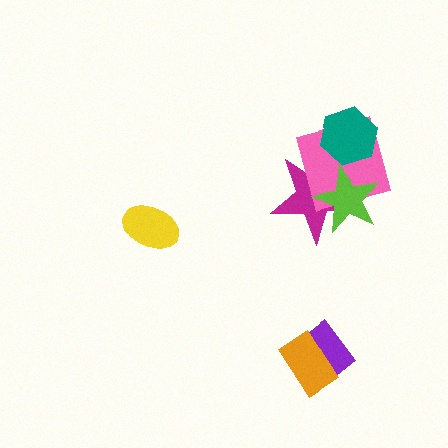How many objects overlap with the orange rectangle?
1 object overlaps with the orange rectangle.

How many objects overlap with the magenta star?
3 objects overlap with the magenta star.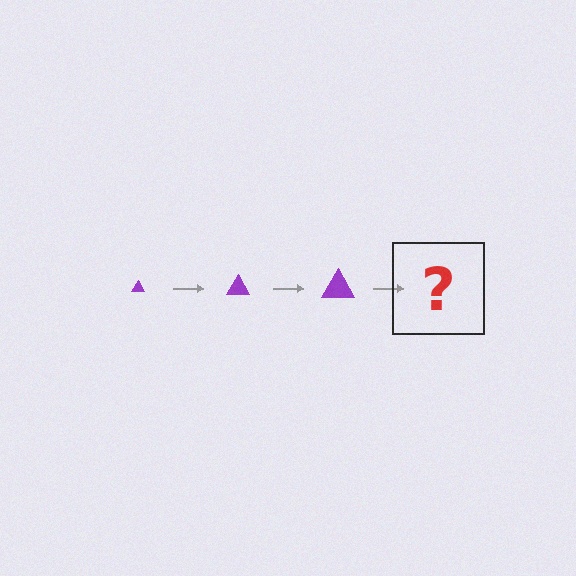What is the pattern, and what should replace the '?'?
The pattern is that the triangle gets progressively larger each step. The '?' should be a purple triangle, larger than the previous one.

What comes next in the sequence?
The next element should be a purple triangle, larger than the previous one.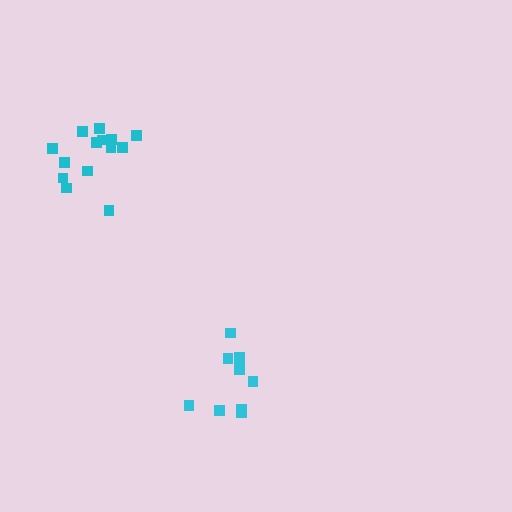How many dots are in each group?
Group 1: 10 dots, Group 2: 14 dots (24 total).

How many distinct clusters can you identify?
There are 2 distinct clusters.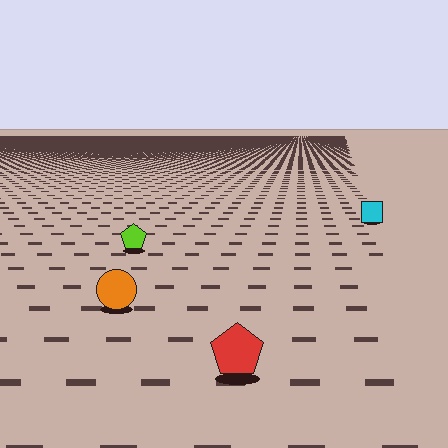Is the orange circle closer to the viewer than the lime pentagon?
Yes. The orange circle is closer — you can tell from the texture gradient: the ground texture is coarser near it.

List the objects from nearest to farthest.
From nearest to farthest: the red pentagon, the orange circle, the lime pentagon, the cyan square.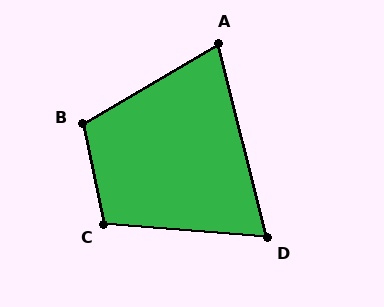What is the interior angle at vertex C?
Approximately 106 degrees (obtuse).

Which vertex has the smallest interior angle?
D, at approximately 71 degrees.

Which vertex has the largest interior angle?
B, at approximately 109 degrees.